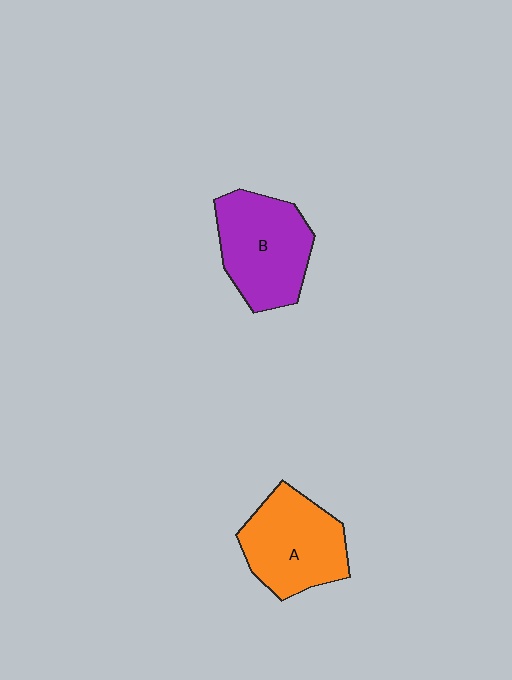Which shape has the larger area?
Shape B (purple).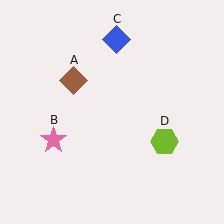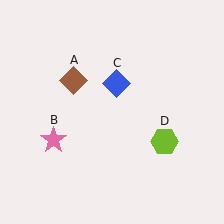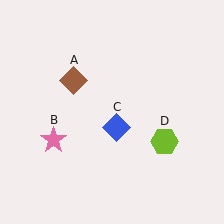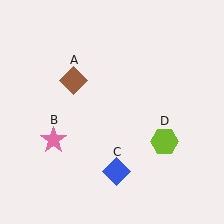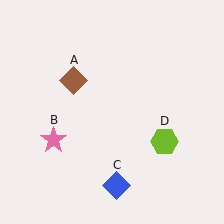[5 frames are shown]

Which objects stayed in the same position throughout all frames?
Brown diamond (object A) and pink star (object B) and lime hexagon (object D) remained stationary.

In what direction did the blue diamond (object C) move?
The blue diamond (object C) moved down.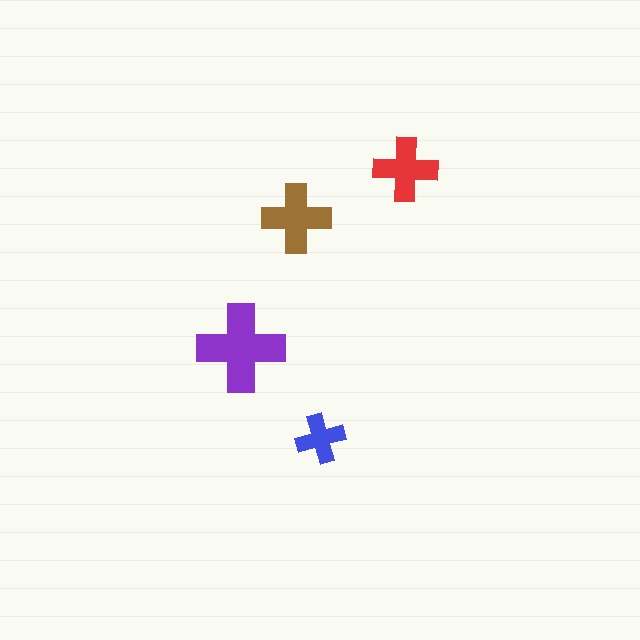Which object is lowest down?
The blue cross is bottommost.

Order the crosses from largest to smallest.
the purple one, the brown one, the red one, the blue one.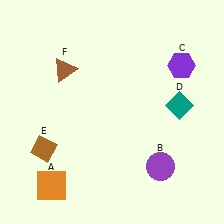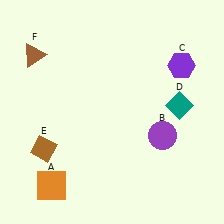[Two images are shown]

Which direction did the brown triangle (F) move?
The brown triangle (F) moved left.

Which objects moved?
The objects that moved are: the purple circle (B), the brown triangle (F).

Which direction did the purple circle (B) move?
The purple circle (B) moved up.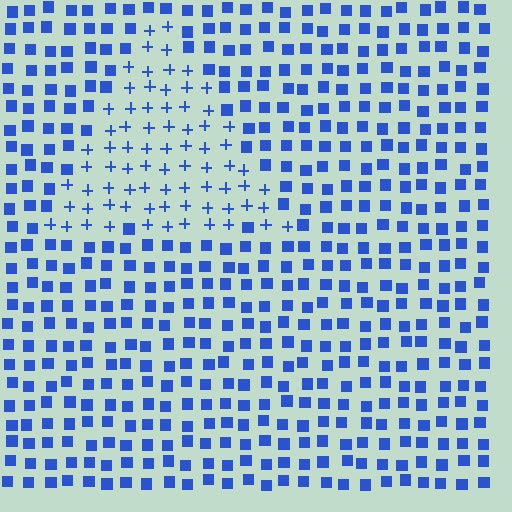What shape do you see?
I see a triangle.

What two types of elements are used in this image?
The image uses plus signs inside the triangle region and squares outside it.